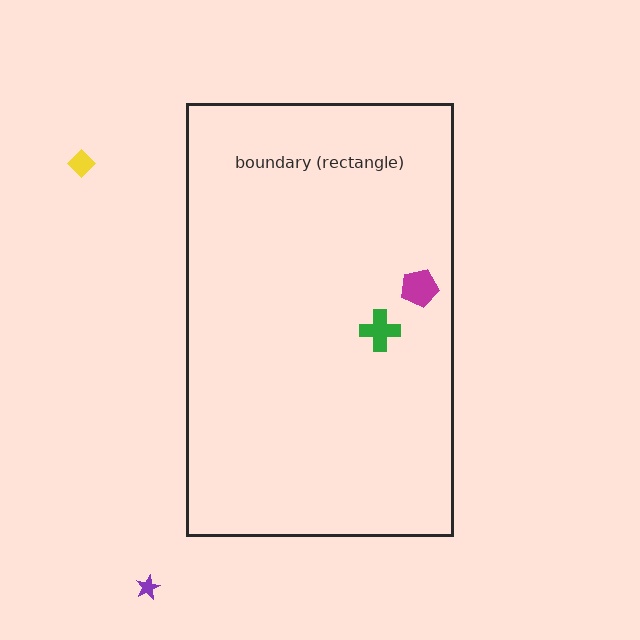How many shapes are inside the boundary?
2 inside, 2 outside.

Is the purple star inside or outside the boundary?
Outside.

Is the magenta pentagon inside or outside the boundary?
Inside.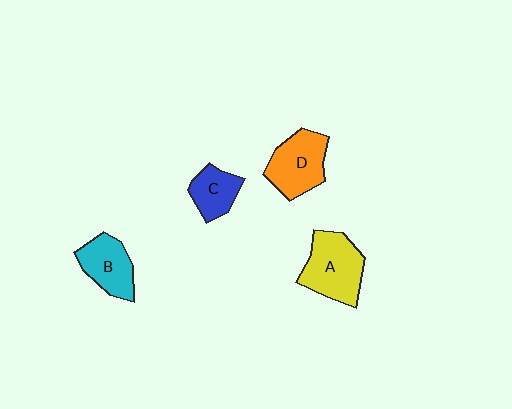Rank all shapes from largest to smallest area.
From largest to smallest: A (yellow), D (orange), B (cyan), C (blue).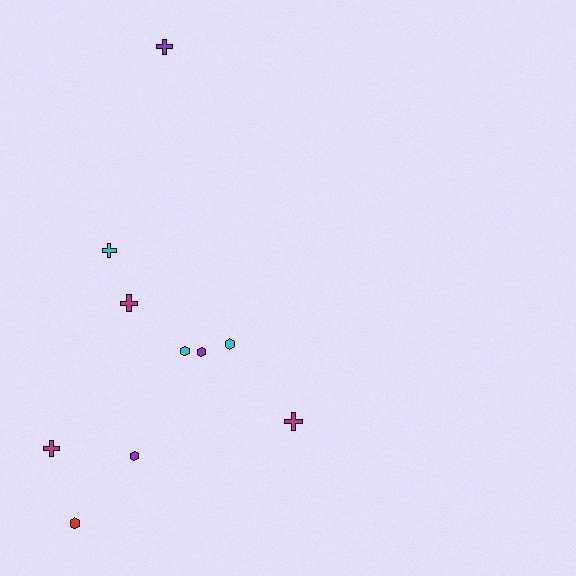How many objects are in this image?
There are 10 objects.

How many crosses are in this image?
There are 5 crosses.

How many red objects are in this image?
There is 1 red object.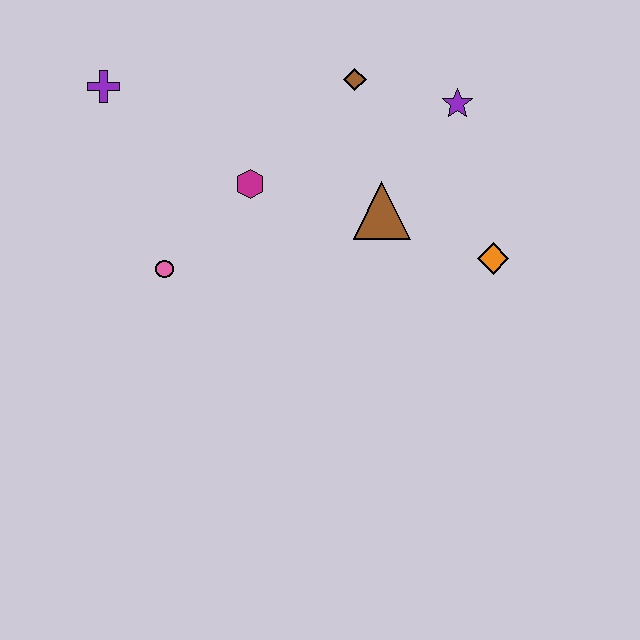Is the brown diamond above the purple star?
Yes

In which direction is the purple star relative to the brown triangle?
The purple star is above the brown triangle.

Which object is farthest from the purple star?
The purple cross is farthest from the purple star.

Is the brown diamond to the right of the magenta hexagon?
Yes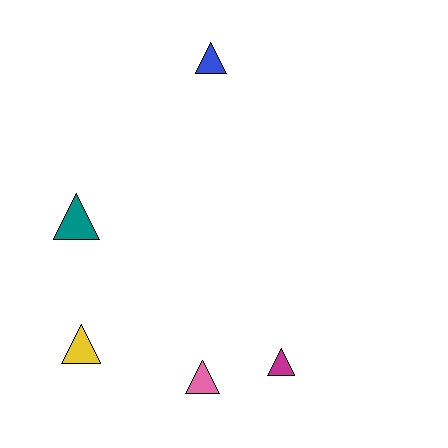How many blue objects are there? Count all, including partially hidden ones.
There is 1 blue object.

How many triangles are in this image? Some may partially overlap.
There are 5 triangles.